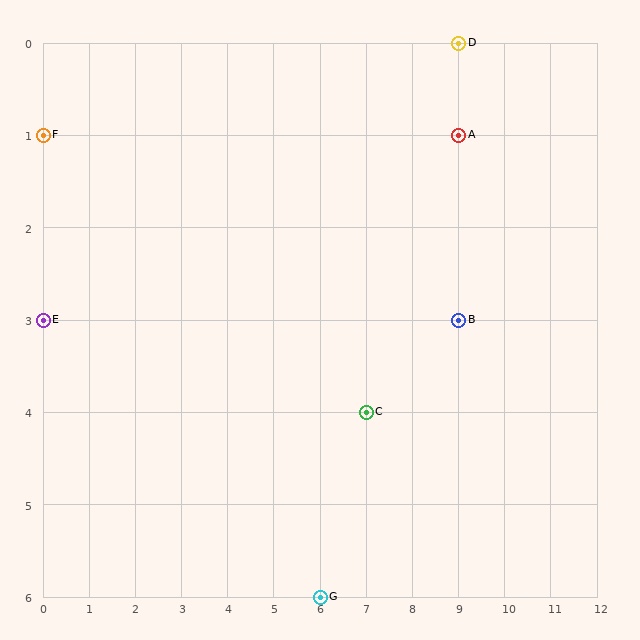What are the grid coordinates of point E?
Point E is at grid coordinates (0, 3).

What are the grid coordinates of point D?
Point D is at grid coordinates (9, 0).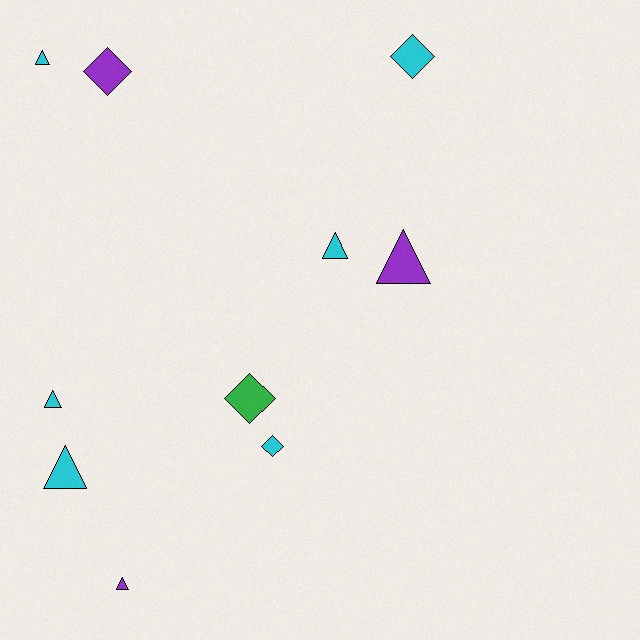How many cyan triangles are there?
There are 4 cyan triangles.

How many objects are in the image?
There are 10 objects.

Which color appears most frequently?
Cyan, with 6 objects.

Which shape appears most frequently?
Triangle, with 6 objects.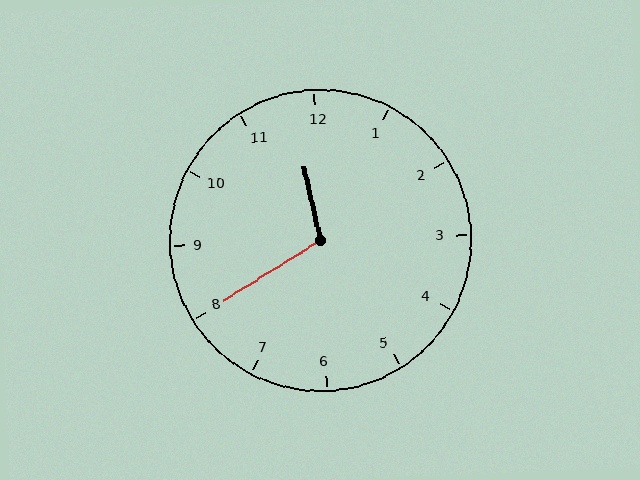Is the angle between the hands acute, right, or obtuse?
It is obtuse.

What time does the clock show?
11:40.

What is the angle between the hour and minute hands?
Approximately 110 degrees.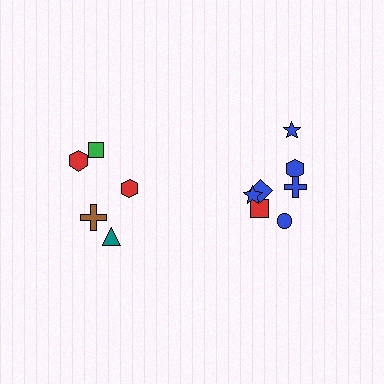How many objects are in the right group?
There are 7 objects.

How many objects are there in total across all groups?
There are 12 objects.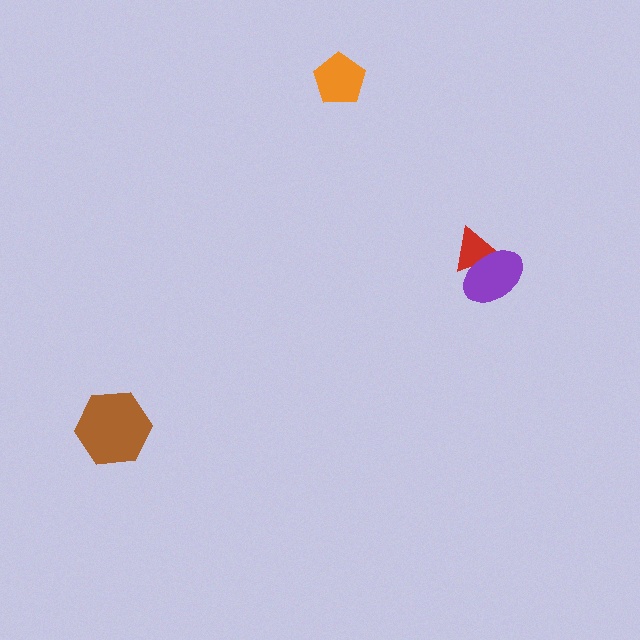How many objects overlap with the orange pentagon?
0 objects overlap with the orange pentagon.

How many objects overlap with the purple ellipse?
1 object overlaps with the purple ellipse.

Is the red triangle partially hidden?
Yes, it is partially covered by another shape.